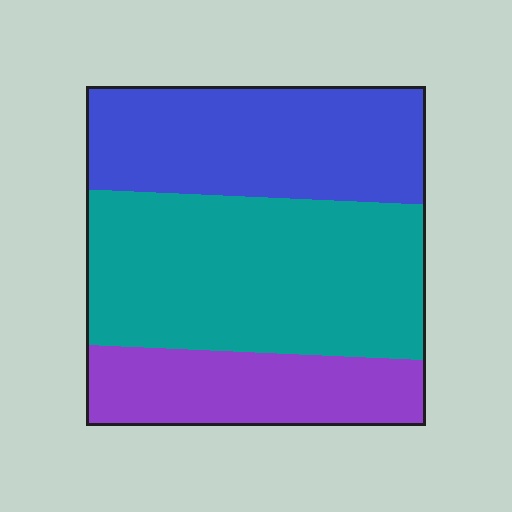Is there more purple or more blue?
Blue.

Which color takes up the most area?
Teal, at roughly 45%.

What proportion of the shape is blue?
Blue takes up between a sixth and a third of the shape.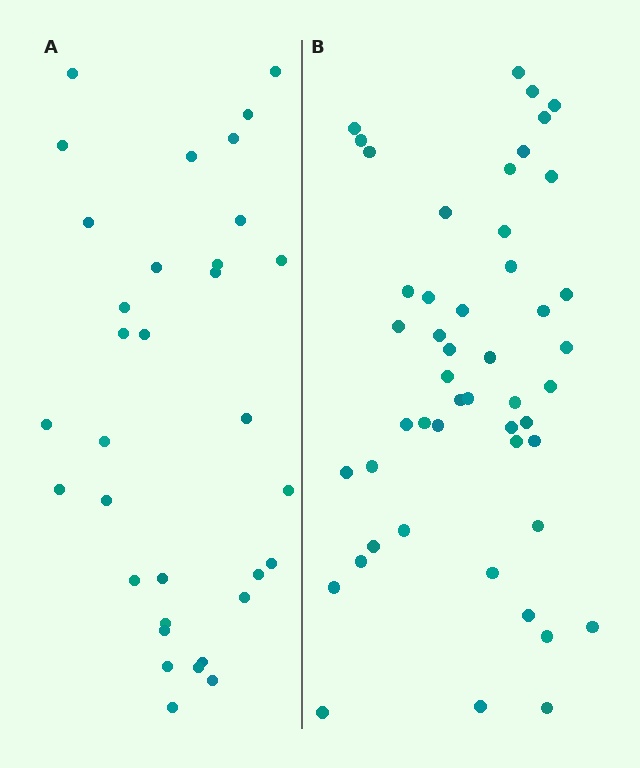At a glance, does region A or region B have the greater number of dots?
Region B (the right region) has more dots.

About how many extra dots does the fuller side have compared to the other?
Region B has approximately 15 more dots than region A.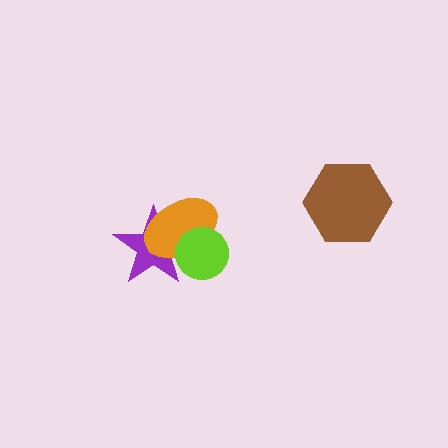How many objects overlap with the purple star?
2 objects overlap with the purple star.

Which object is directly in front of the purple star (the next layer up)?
The orange ellipse is directly in front of the purple star.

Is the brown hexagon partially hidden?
No, no other shape covers it.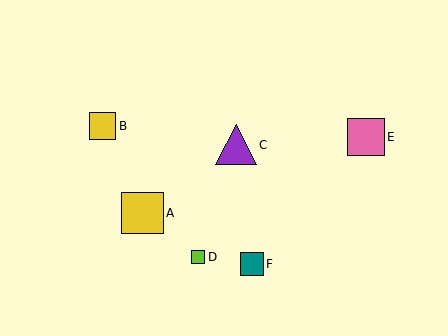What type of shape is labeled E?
Shape E is a pink square.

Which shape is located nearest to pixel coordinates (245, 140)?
The purple triangle (labeled C) at (236, 145) is nearest to that location.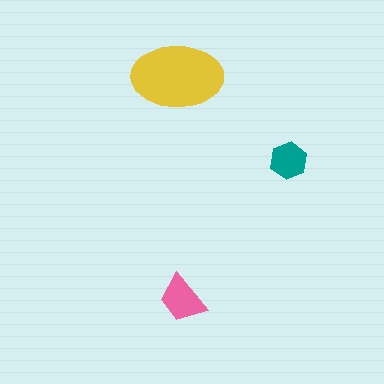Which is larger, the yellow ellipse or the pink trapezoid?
The yellow ellipse.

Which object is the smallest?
The teal hexagon.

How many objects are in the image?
There are 3 objects in the image.